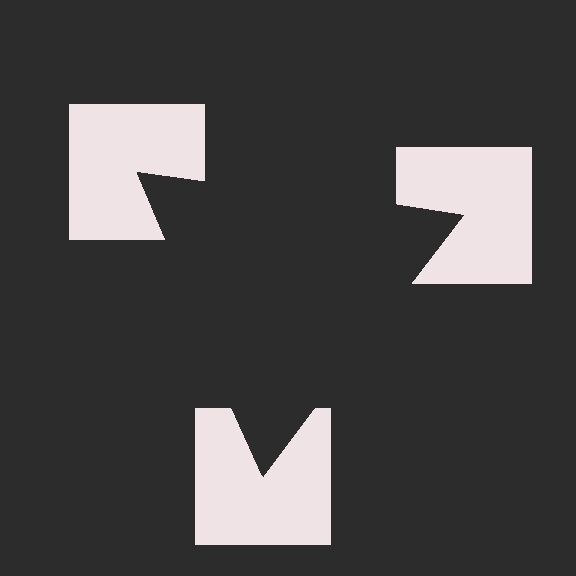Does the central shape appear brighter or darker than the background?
It typically appears slightly darker than the background, even though no actual brightness change is drawn.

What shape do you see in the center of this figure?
An illusory triangle — its edges are inferred from the aligned wedge cuts in the notched squares, not physically drawn.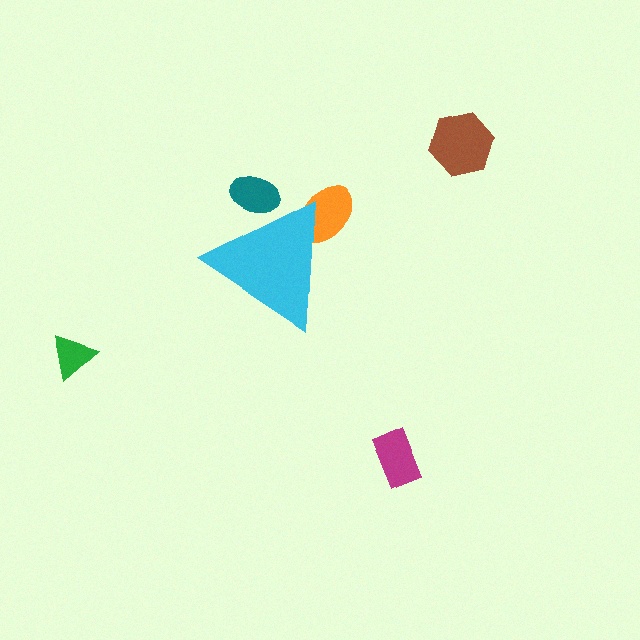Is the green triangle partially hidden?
No, the green triangle is fully visible.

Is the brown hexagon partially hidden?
No, the brown hexagon is fully visible.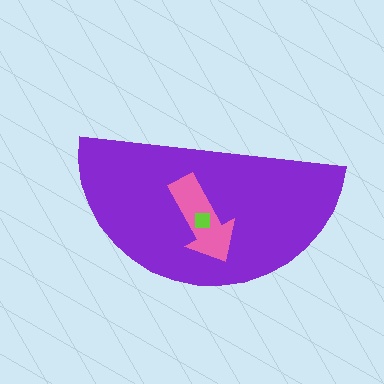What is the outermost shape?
The purple semicircle.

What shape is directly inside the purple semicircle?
The pink arrow.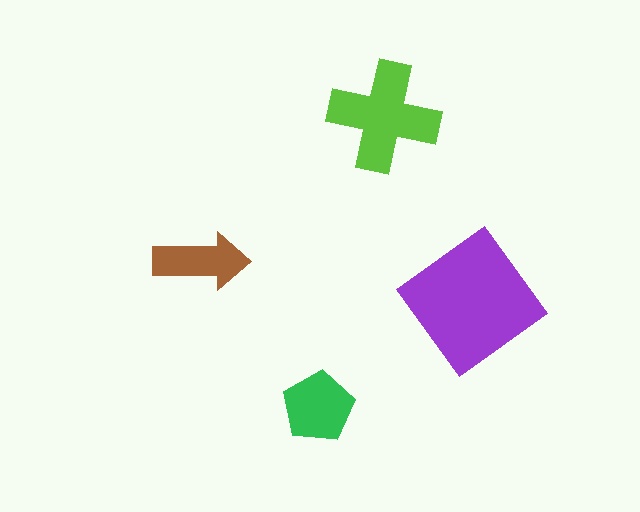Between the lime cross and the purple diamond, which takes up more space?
The purple diamond.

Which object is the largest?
The purple diamond.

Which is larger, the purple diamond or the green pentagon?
The purple diamond.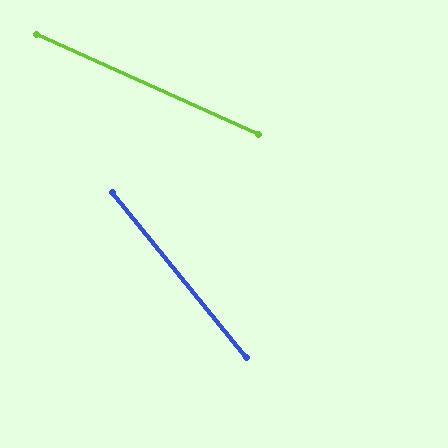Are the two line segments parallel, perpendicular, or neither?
Neither parallel nor perpendicular — they differ by about 27°.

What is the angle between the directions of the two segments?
Approximately 27 degrees.